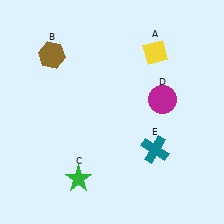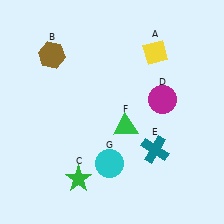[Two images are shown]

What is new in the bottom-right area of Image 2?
A green triangle (F) was added in the bottom-right area of Image 2.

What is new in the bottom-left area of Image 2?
A cyan circle (G) was added in the bottom-left area of Image 2.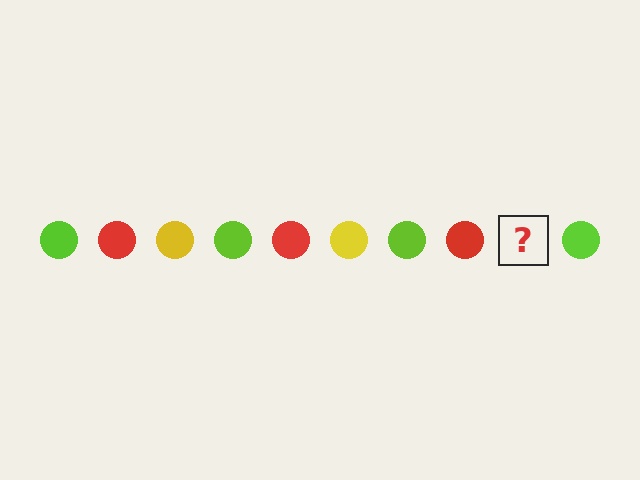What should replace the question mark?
The question mark should be replaced with a yellow circle.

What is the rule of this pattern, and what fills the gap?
The rule is that the pattern cycles through lime, red, yellow circles. The gap should be filled with a yellow circle.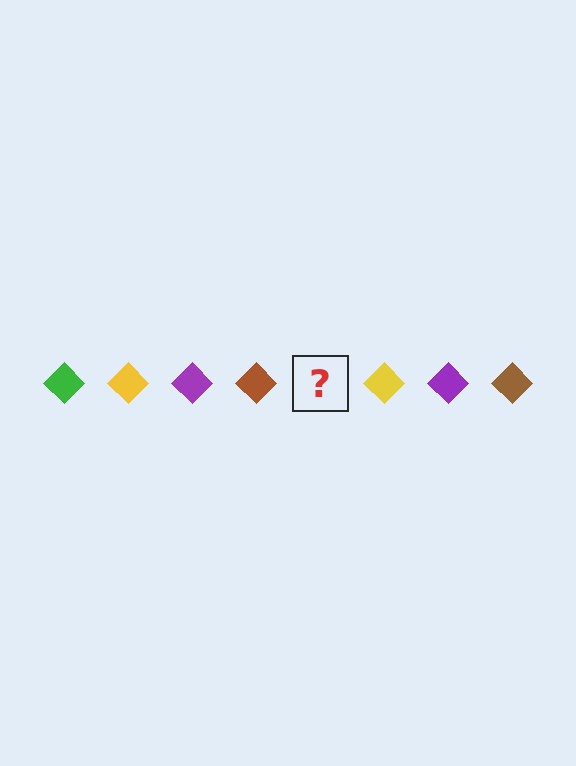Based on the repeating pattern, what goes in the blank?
The blank should be a green diamond.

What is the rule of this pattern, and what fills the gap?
The rule is that the pattern cycles through green, yellow, purple, brown diamonds. The gap should be filled with a green diamond.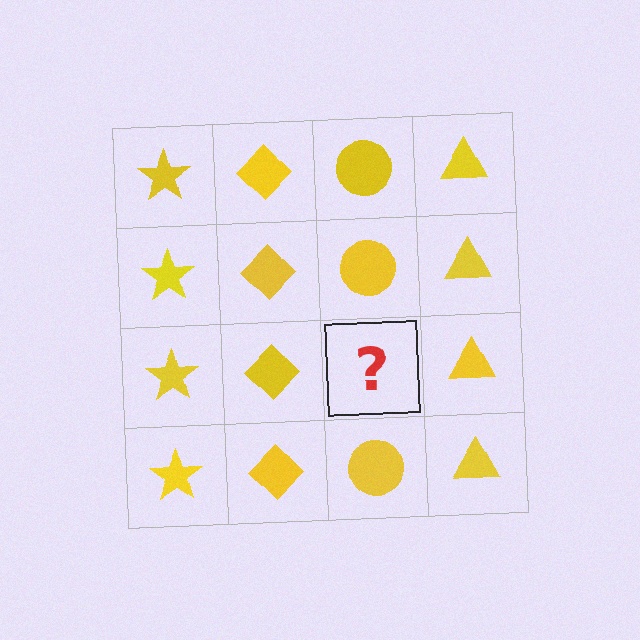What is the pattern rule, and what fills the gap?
The rule is that each column has a consistent shape. The gap should be filled with a yellow circle.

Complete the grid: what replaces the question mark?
The question mark should be replaced with a yellow circle.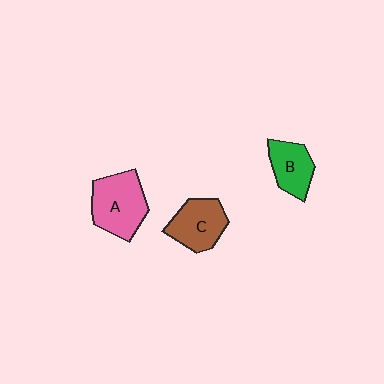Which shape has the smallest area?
Shape B (green).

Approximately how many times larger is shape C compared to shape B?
Approximately 1.2 times.